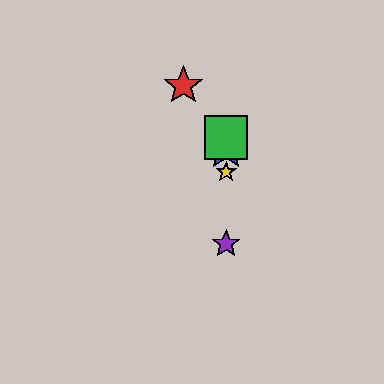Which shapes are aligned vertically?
The blue star, the green square, the yellow star, the purple star are aligned vertically.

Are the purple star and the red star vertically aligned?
No, the purple star is at x≈226 and the red star is at x≈183.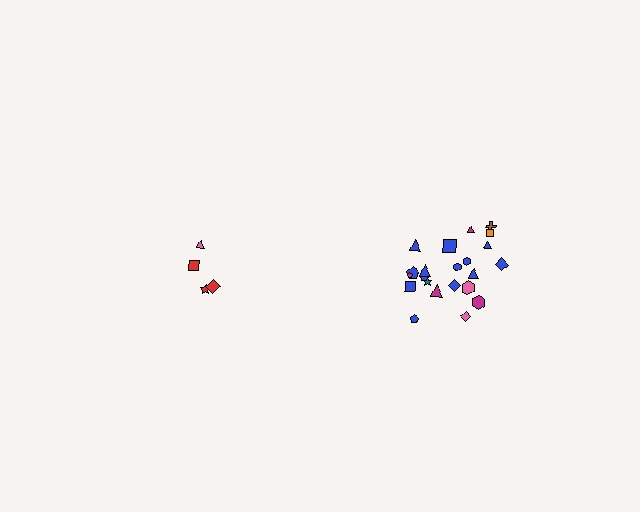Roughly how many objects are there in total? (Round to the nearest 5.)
Roughly 25 objects in total.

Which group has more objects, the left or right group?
The right group.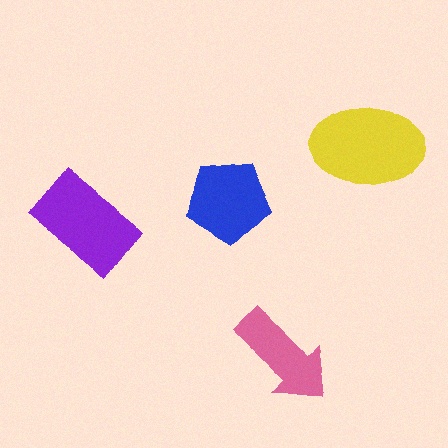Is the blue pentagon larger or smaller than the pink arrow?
Larger.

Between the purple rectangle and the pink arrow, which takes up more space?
The purple rectangle.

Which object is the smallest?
The pink arrow.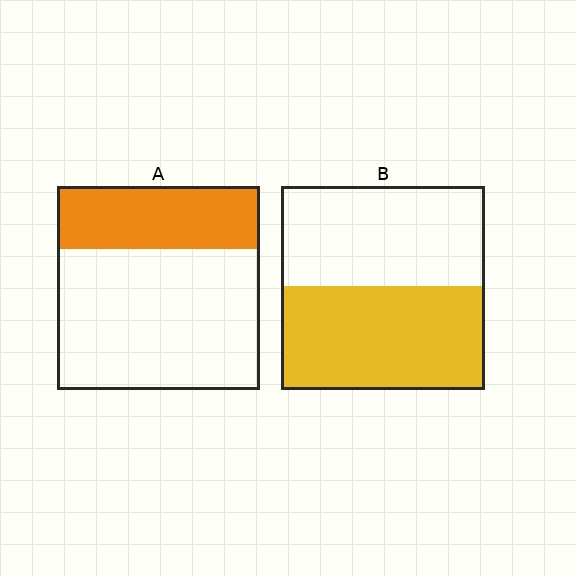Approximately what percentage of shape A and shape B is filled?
A is approximately 30% and B is approximately 50%.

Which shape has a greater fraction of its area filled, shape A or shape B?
Shape B.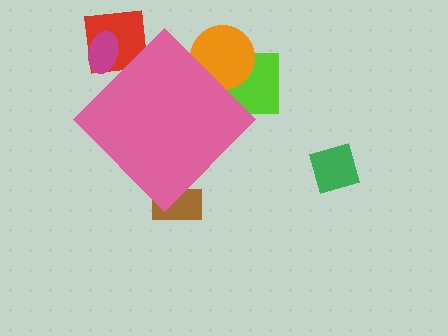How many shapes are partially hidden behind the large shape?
5 shapes are partially hidden.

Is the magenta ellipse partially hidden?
Yes, the magenta ellipse is partially hidden behind the pink diamond.